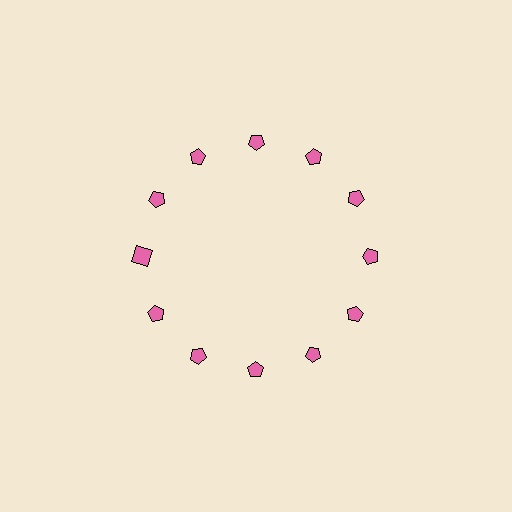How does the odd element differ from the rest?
It has a different shape: square instead of pentagon.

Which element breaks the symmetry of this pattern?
The pink square at roughly the 9 o'clock position breaks the symmetry. All other shapes are pink pentagons.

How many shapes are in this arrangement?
There are 12 shapes arranged in a ring pattern.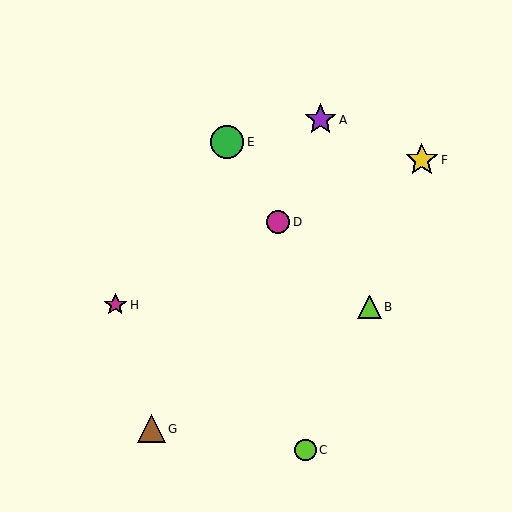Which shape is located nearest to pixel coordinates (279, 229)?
The magenta circle (labeled D) at (278, 222) is nearest to that location.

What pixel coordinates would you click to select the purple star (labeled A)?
Click at (321, 120) to select the purple star A.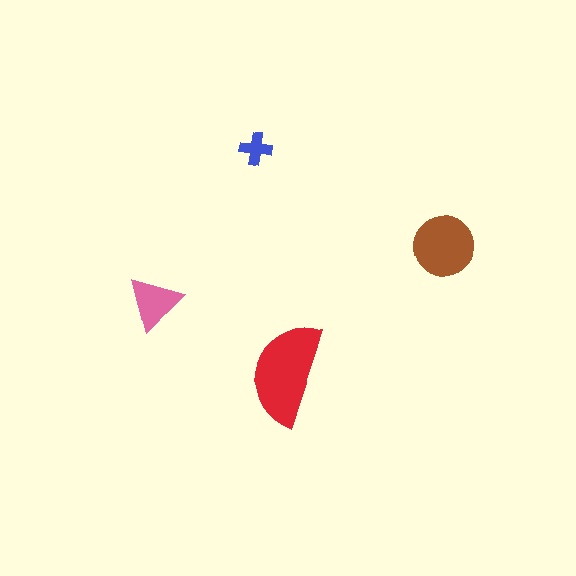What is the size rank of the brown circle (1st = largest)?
2nd.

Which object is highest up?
The blue cross is topmost.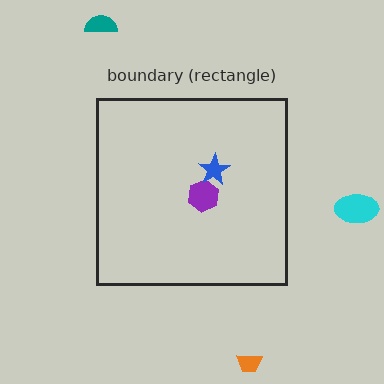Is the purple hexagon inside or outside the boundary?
Inside.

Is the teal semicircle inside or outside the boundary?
Outside.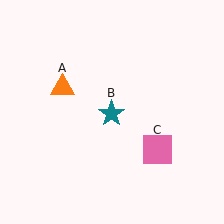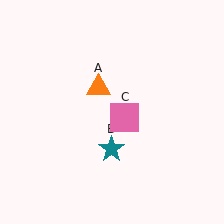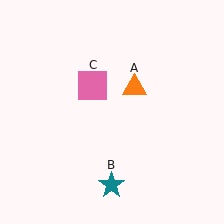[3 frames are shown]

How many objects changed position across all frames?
3 objects changed position: orange triangle (object A), teal star (object B), pink square (object C).